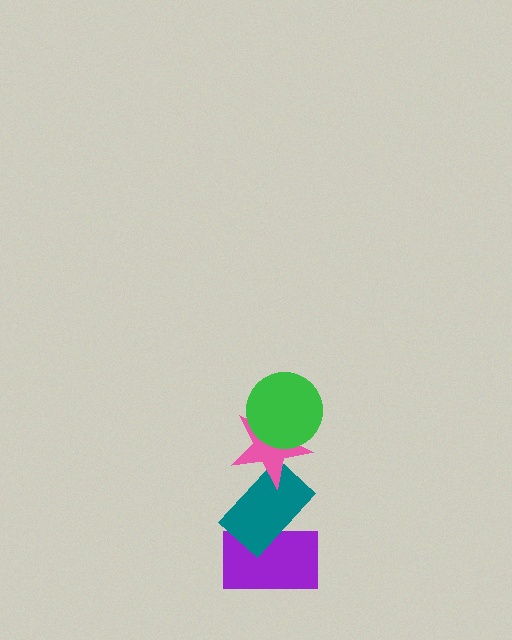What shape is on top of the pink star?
The green circle is on top of the pink star.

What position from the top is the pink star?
The pink star is 2nd from the top.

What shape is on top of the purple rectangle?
The teal rectangle is on top of the purple rectangle.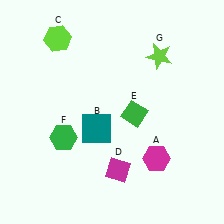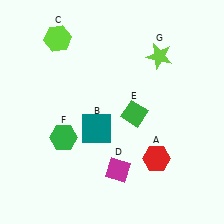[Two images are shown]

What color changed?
The hexagon (A) changed from magenta in Image 1 to red in Image 2.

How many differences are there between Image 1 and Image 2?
There is 1 difference between the two images.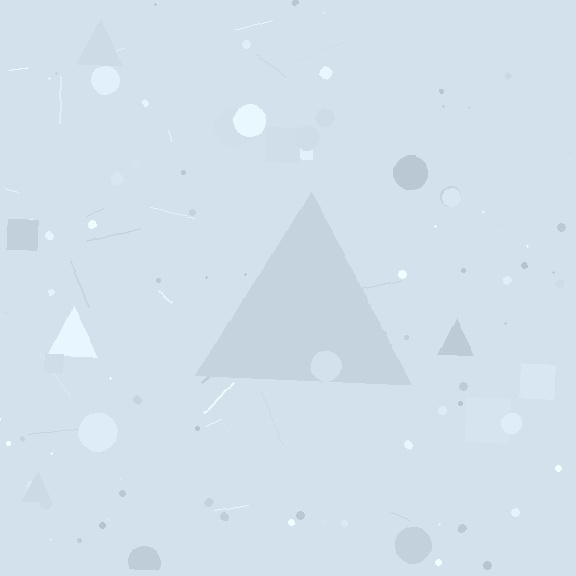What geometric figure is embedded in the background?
A triangle is embedded in the background.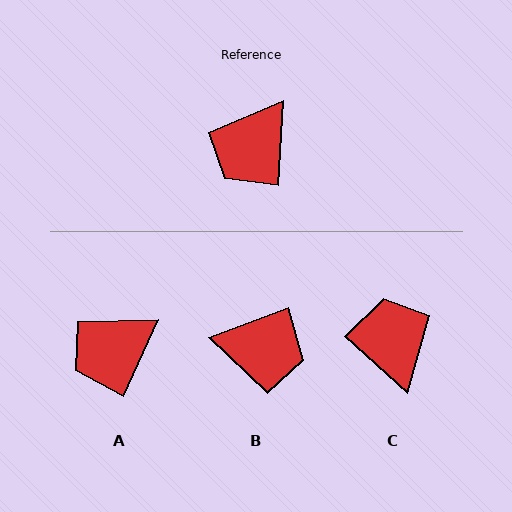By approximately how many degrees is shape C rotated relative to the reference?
Approximately 129 degrees clockwise.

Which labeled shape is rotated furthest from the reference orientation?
C, about 129 degrees away.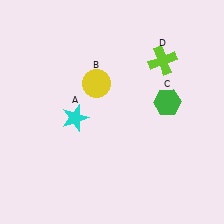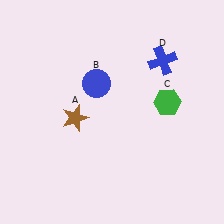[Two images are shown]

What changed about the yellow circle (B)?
In Image 1, B is yellow. In Image 2, it changed to blue.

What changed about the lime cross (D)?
In Image 1, D is lime. In Image 2, it changed to blue.